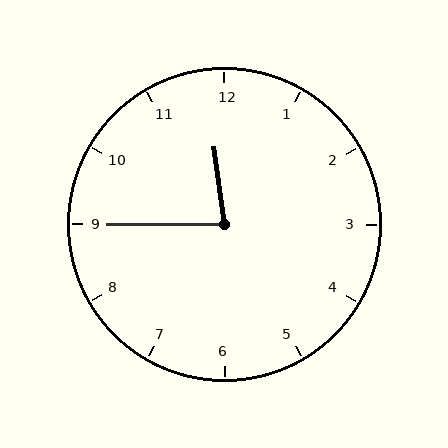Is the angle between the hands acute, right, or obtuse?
It is acute.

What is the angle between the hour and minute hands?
Approximately 82 degrees.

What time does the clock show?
11:45.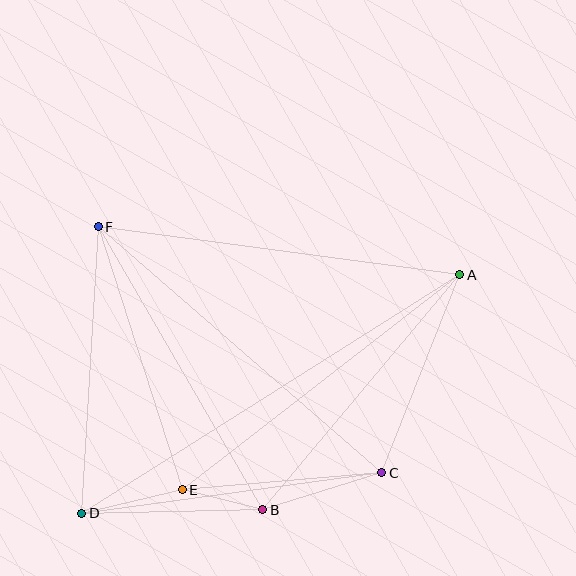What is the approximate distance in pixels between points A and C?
The distance between A and C is approximately 213 pixels.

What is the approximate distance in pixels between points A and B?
The distance between A and B is approximately 306 pixels.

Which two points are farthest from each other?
Points A and D are farthest from each other.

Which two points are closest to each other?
Points B and E are closest to each other.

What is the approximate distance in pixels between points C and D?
The distance between C and D is approximately 303 pixels.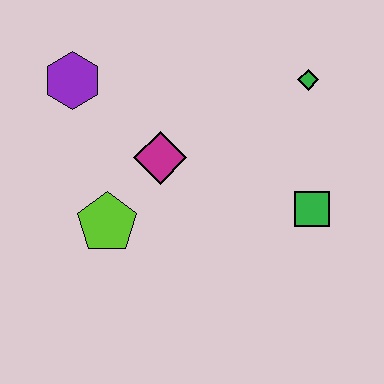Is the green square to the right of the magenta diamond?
Yes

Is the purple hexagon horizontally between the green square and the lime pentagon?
No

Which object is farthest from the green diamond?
The lime pentagon is farthest from the green diamond.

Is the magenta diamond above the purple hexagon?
No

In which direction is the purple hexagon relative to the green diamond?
The purple hexagon is to the left of the green diamond.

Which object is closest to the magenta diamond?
The lime pentagon is closest to the magenta diamond.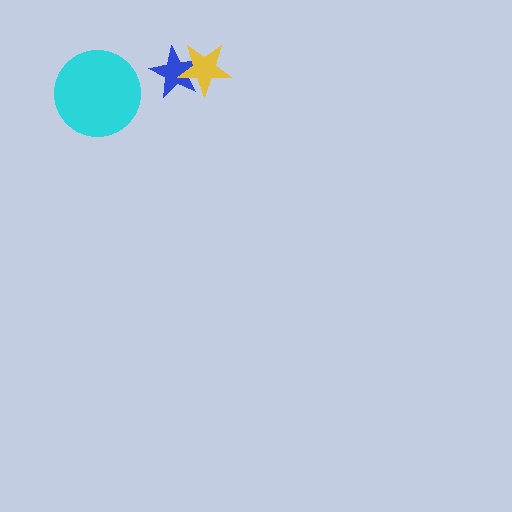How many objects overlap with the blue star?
1 object overlaps with the blue star.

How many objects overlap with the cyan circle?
0 objects overlap with the cyan circle.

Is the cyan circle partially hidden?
No, no other shape covers it.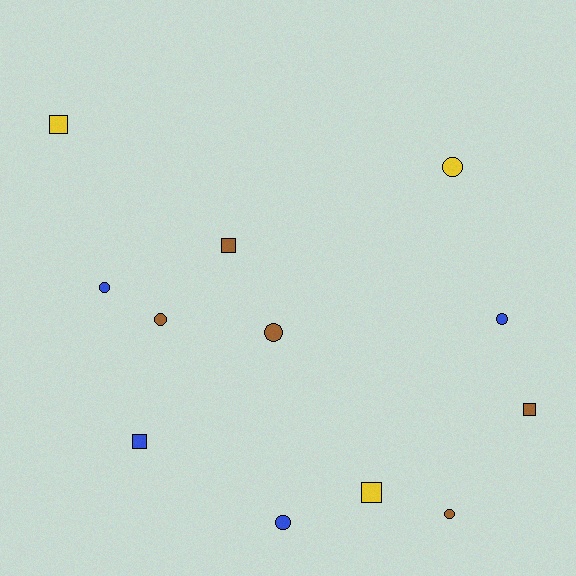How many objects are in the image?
There are 12 objects.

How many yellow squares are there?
There are 2 yellow squares.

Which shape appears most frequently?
Circle, with 7 objects.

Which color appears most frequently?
Brown, with 5 objects.